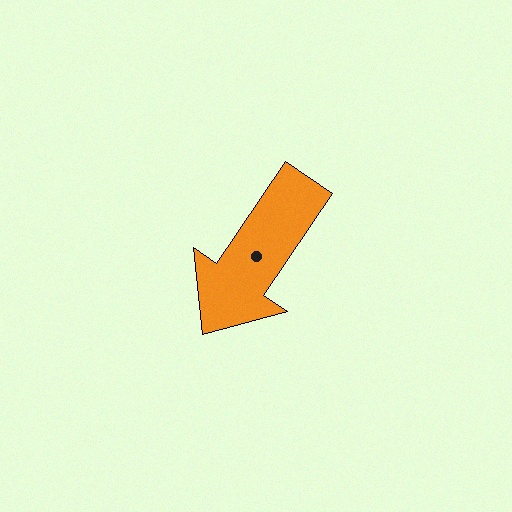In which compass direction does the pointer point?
Southwest.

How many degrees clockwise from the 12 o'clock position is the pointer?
Approximately 214 degrees.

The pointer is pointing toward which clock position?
Roughly 7 o'clock.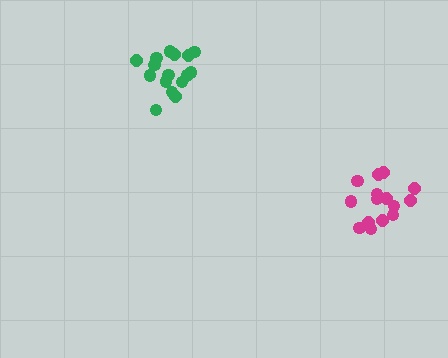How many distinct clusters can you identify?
There are 2 distinct clusters.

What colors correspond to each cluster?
The clusters are colored: green, magenta.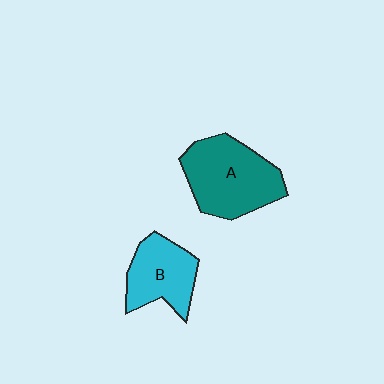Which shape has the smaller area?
Shape B (cyan).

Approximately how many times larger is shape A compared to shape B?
Approximately 1.4 times.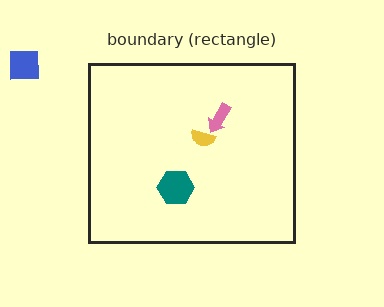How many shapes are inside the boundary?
3 inside, 1 outside.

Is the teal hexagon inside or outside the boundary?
Inside.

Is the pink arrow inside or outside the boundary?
Inside.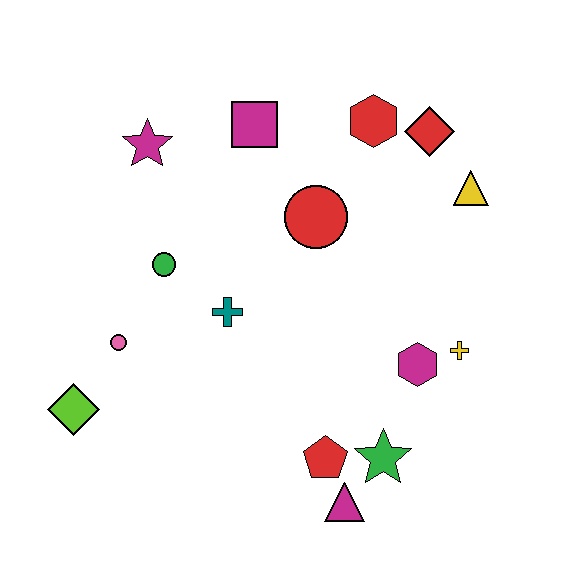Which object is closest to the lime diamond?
The pink circle is closest to the lime diamond.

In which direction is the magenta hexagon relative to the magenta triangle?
The magenta hexagon is above the magenta triangle.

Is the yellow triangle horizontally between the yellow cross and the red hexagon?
No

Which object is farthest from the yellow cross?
The lime diamond is farthest from the yellow cross.